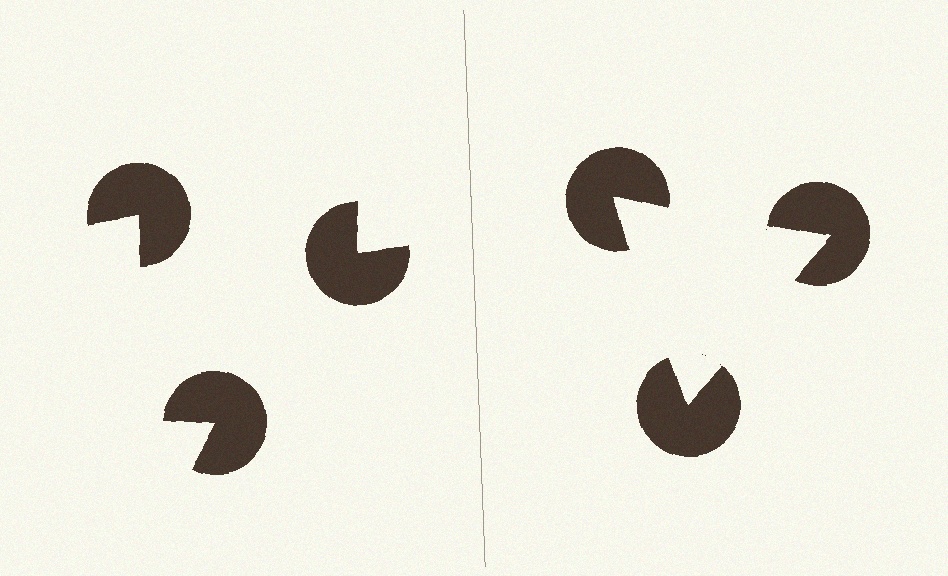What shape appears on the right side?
An illusory triangle.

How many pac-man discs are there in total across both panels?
6 — 3 on each side.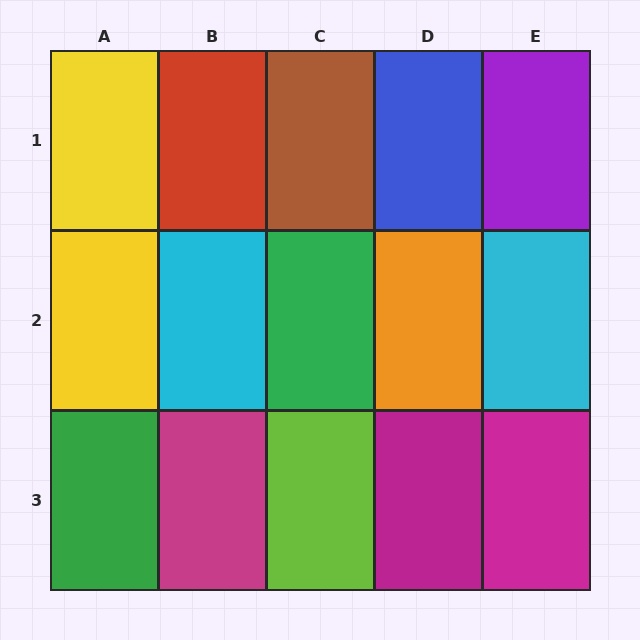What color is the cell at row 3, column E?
Magenta.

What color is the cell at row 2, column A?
Yellow.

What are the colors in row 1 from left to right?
Yellow, red, brown, blue, purple.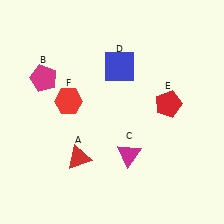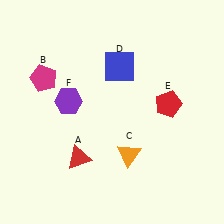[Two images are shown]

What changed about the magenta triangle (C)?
In Image 1, C is magenta. In Image 2, it changed to orange.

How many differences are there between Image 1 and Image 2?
There are 2 differences between the two images.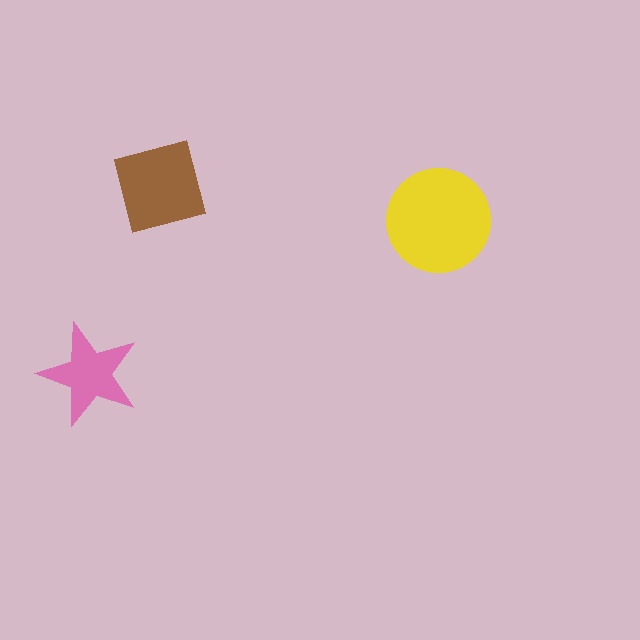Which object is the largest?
The yellow circle.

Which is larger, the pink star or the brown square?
The brown square.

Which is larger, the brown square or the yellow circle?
The yellow circle.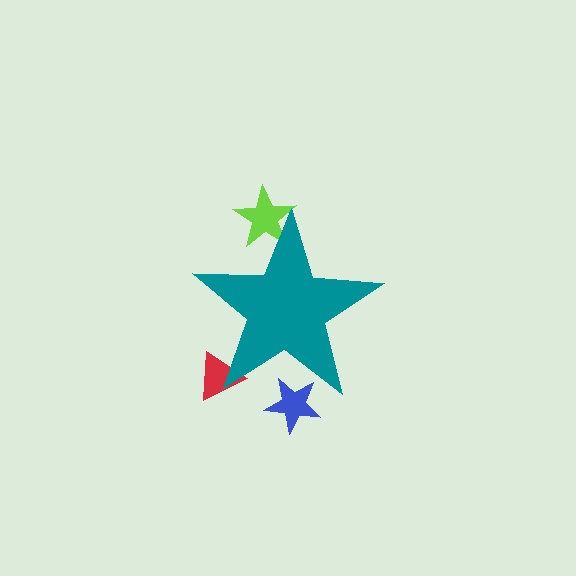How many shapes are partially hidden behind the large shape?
3 shapes are partially hidden.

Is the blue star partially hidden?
Yes, the blue star is partially hidden behind the teal star.